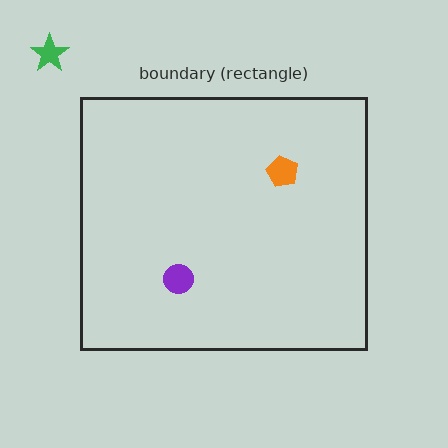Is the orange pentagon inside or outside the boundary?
Inside.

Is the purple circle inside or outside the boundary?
Inside.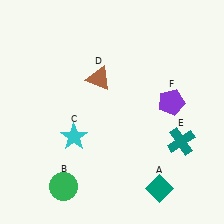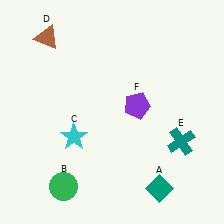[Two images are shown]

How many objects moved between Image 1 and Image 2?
2 objects moved between the two images.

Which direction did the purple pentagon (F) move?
The purple pentagon (F) moved left.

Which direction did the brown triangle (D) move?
The brown triangle (D) moved left.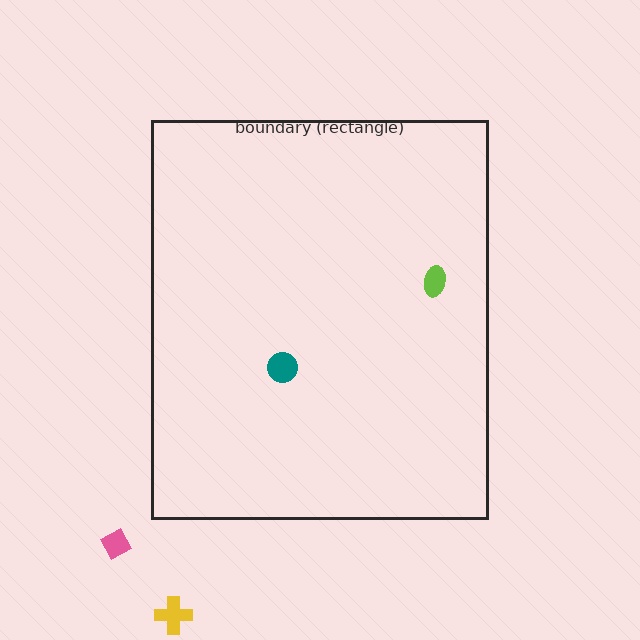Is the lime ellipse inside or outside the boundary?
Inside.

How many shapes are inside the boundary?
2 inside, 2 outside.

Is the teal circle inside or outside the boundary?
Inside.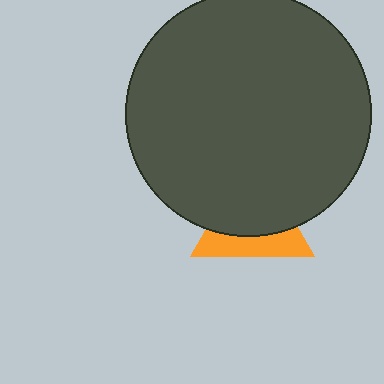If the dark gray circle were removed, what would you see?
You would see the complete orange triangle.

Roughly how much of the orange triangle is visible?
A small part of it is visible (roughly 39%).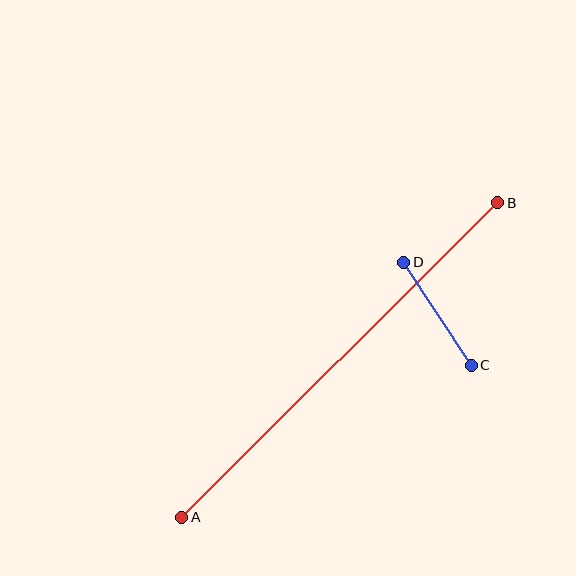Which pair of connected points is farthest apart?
Points A and B are farthest apart.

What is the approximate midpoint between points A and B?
The midpoint is at approximately (340, 360) pixels.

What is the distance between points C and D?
The distance is approximately 123 pixels.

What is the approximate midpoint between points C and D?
The midpoint is at approximately (438, 314) pixels.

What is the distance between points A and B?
The distance is approximately 445 pixels.